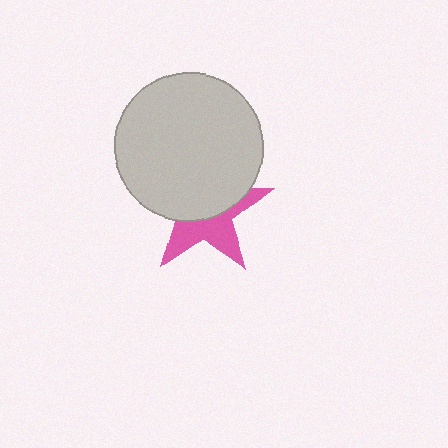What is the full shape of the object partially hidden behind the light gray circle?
The partially hidden object is a pink star.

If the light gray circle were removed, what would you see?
You would see the complete pink star.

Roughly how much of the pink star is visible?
A small part of it is visible (roughly 44%).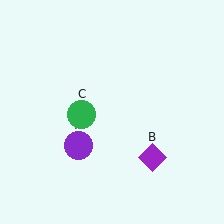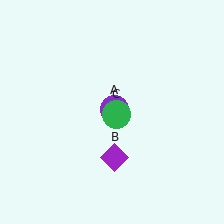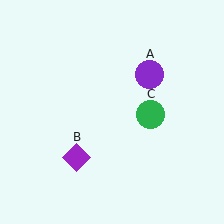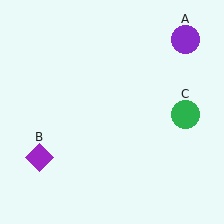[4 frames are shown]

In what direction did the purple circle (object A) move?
The purple circle (object A) moved up and to the right.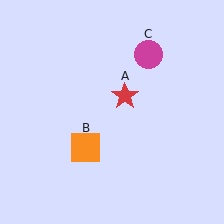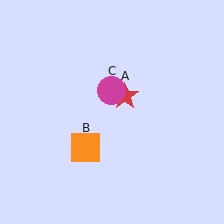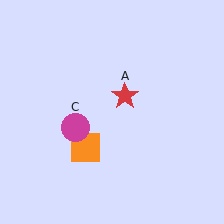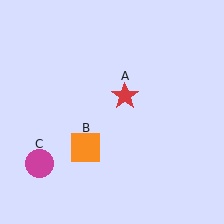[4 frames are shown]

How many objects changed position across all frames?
1 object changed position: magenta circle (object C).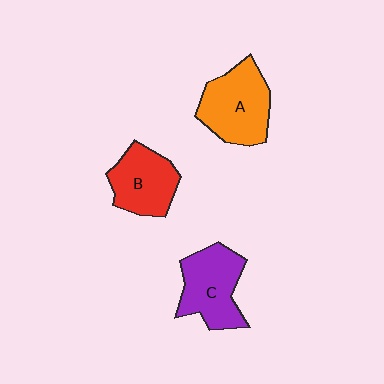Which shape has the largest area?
Shape A (orange).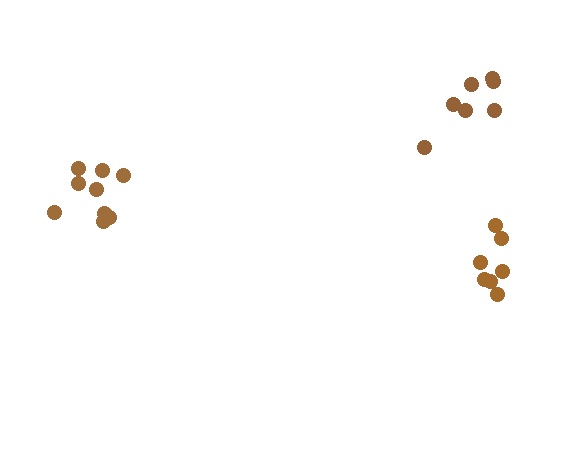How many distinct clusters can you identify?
There are 3 distinct clusters.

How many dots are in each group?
Group 1: 7 dots, Group 2: 10 dots, Group 3: 7 dots (24 total).